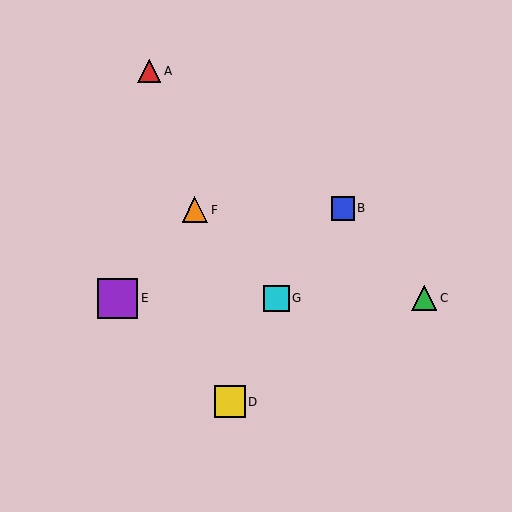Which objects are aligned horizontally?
Objects C, E, G are aligned horizontally.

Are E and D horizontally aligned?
No, E is at y≈298 and D is at y≈402.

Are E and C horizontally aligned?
Yes, both are at y≈298.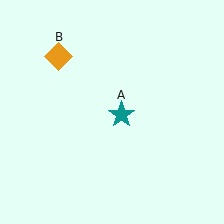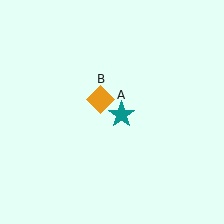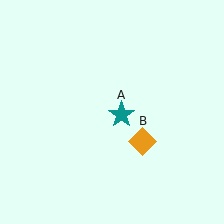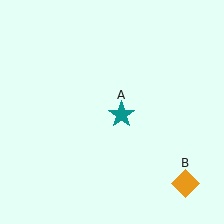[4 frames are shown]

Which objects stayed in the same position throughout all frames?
Teal star (object A) remained stationary.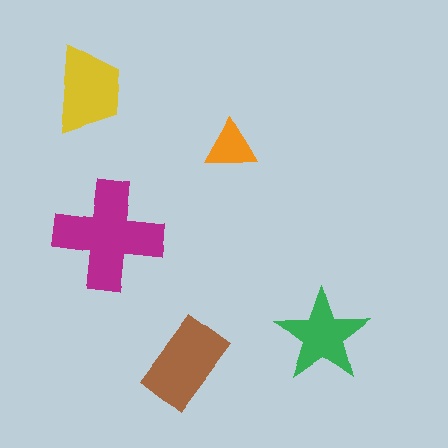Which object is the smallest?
The orange triangle.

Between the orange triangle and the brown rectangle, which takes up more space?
The brown rectangle.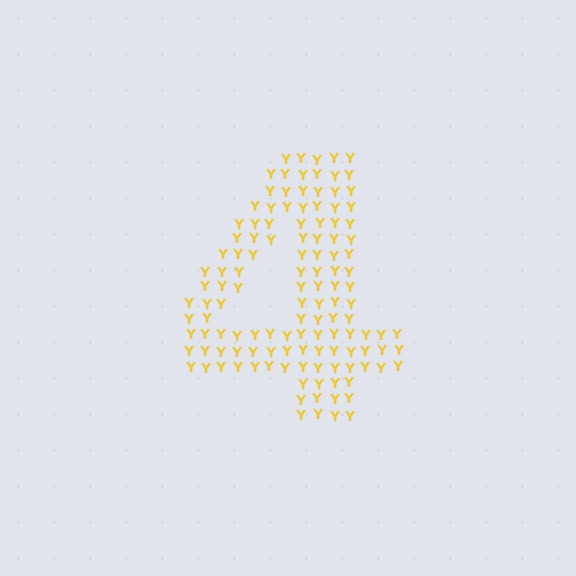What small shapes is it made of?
It is made of small letter Y's.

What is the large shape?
The large shape is the digit 4.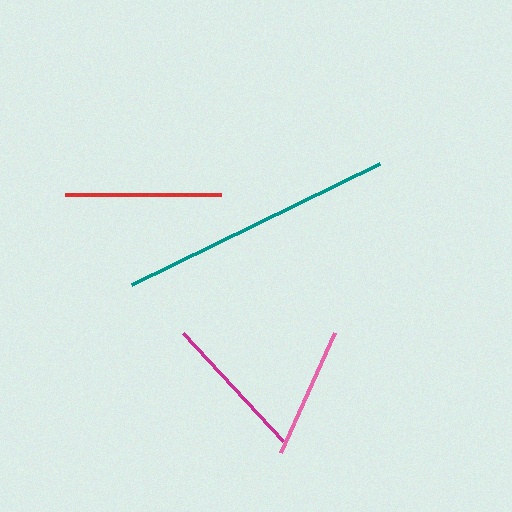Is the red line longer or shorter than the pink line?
The red line is longer than the pink line.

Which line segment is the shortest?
The pink line is the shortest at approximately 131 pixels.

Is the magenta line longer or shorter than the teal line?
The teal line is longer than the magenta line.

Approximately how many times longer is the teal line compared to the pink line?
The teal line is approximately 2.1 times the length of the pink line.